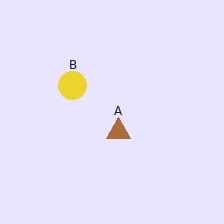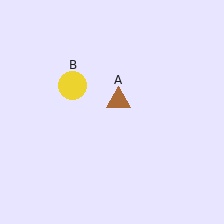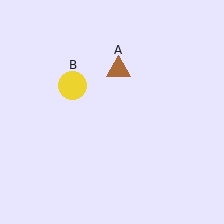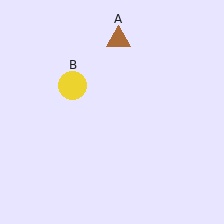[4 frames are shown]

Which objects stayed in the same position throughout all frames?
Yellow circle (object B) remained stationary.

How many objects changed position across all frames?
1 object changed position: brown triangle (object A).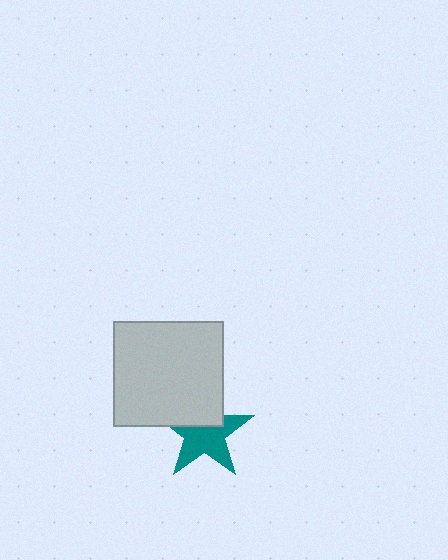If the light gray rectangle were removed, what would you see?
You would see the complete teal star.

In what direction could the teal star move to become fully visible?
The teal star could move down. That would shift it out from behind the light gray rectangle entirely.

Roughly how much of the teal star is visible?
About half of it is visible (roughly 63%).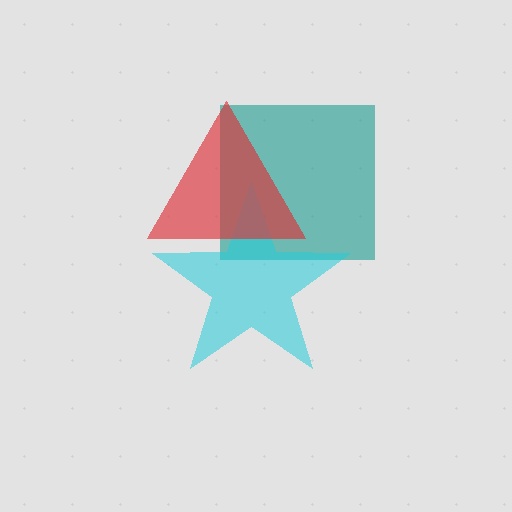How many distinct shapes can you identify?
There are 3 distinct shapes: a teal square, a cyan star, a red triangle.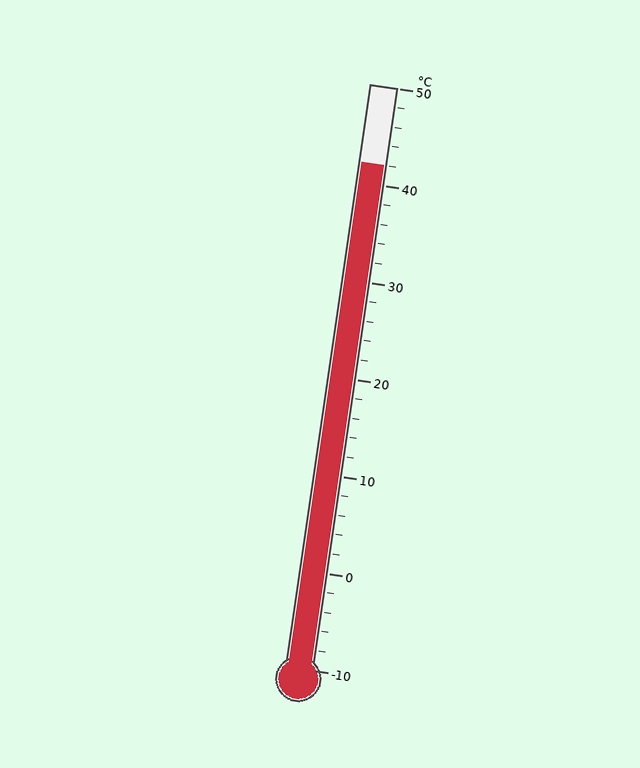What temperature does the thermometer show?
The thermometer shows approximately 42°C.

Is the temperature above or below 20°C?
The temperature is above 20°C.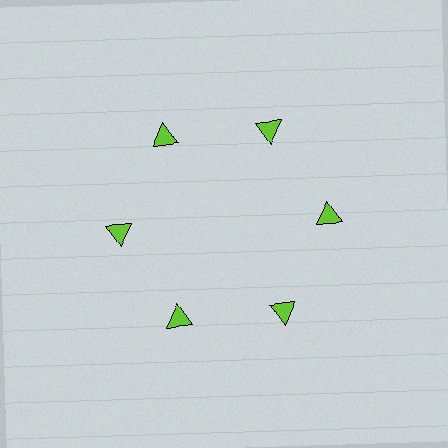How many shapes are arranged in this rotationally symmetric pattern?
There are 6 shapes, arranged in 6 groups of 1.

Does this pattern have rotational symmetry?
Yes, this pattern has 6-fold rotational symmetry. It looks the same after rotating 60 degrees around the center.